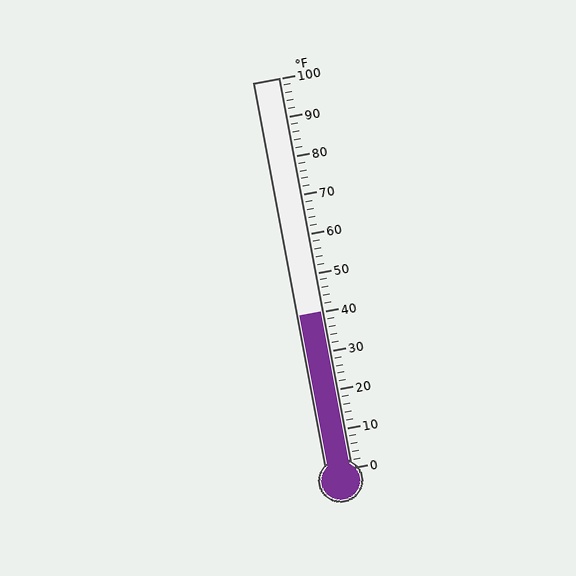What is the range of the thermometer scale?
The thermometer scale ranges from 0°F to 100°F.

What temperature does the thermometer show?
The thermometer shows approximately 40°F.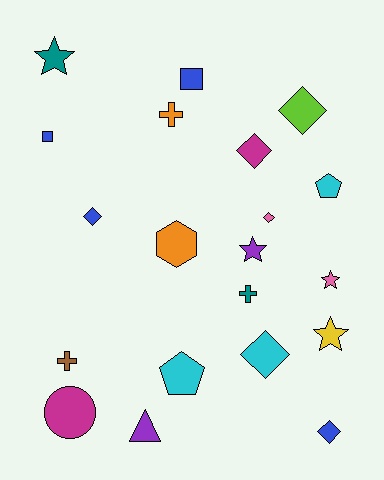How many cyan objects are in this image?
There are 3 cyan objects.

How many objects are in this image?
There are 20 objects.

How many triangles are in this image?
There is 1 triangle.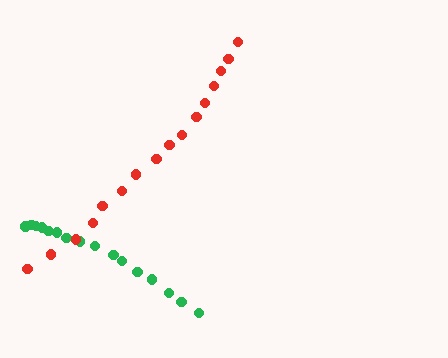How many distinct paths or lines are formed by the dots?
There are 2 distinct paths.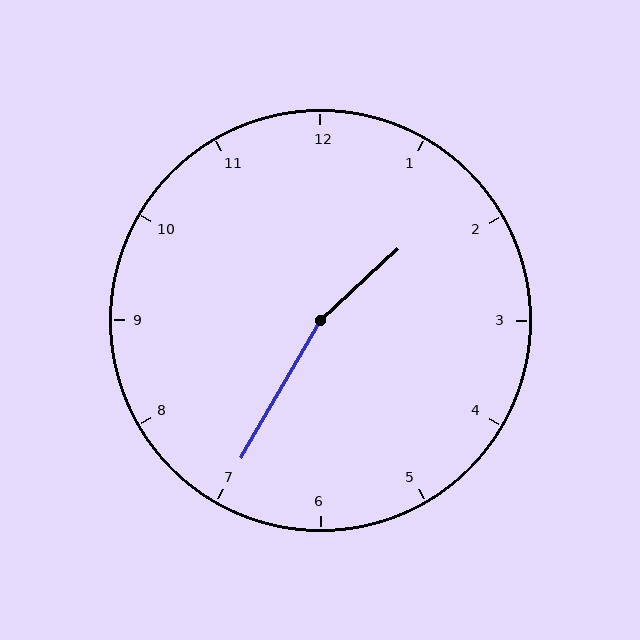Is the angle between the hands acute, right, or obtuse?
It is obtuse.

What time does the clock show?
1:35.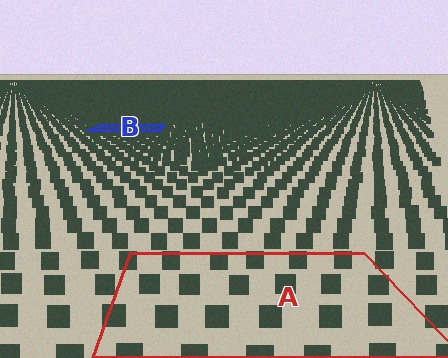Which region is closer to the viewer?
Region A is closer. The texture elements there are larger and more spread out.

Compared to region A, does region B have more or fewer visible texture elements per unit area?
Region B has more texture elements per unit area — they are packed more densely because it is farther away.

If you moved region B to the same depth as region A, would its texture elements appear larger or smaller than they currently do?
They would appear larger. At a closer depth, the same texture elements are projected at a bigger on-screen size.